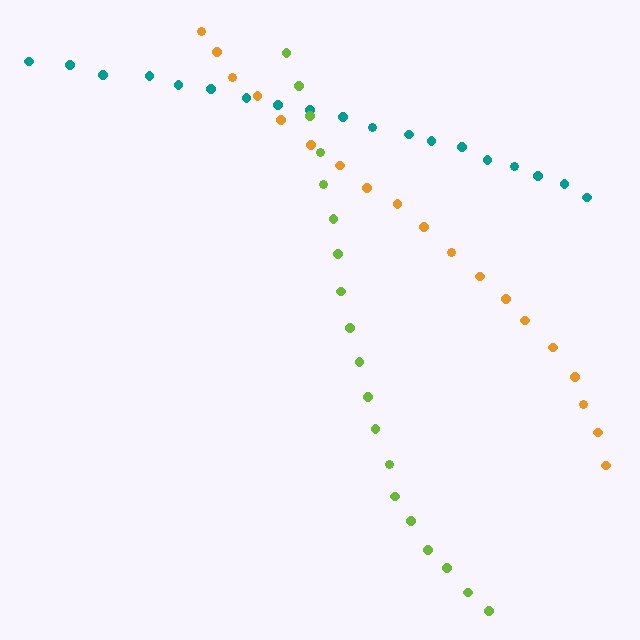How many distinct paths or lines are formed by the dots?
There are 3 distinct paths.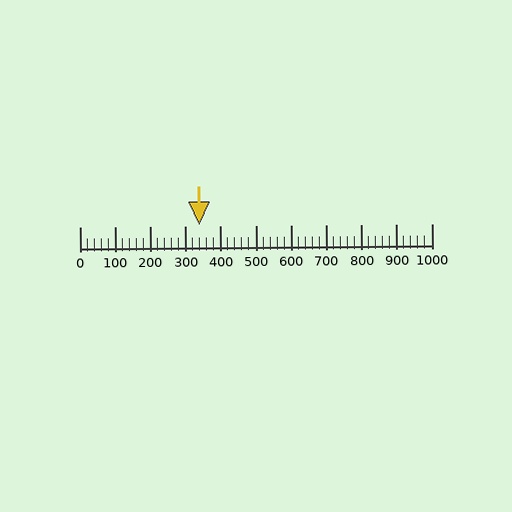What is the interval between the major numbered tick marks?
The major tick marks are spaced 100 units apart.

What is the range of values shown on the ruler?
The ruler shows values from 0 to 1000.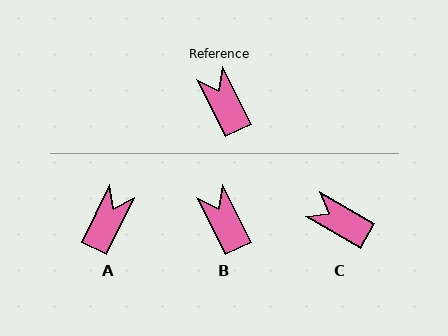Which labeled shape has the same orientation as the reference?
B.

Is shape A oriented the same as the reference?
No, it is off by about 52 degrees.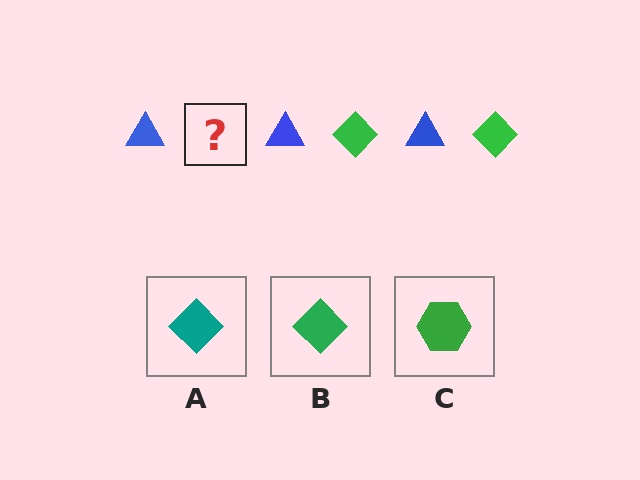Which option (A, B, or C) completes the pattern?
B.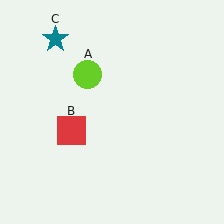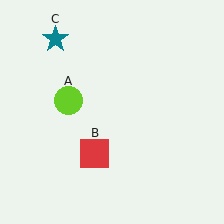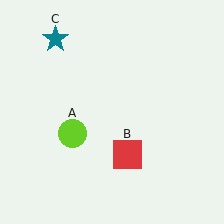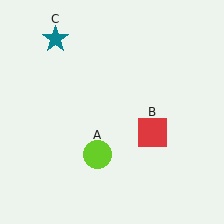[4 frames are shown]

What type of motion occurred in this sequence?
The lime circle (object A), red square (object B) rotated counterclockwise around the center of the scene.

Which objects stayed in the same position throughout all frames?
Teal star (object C) remained stationary.